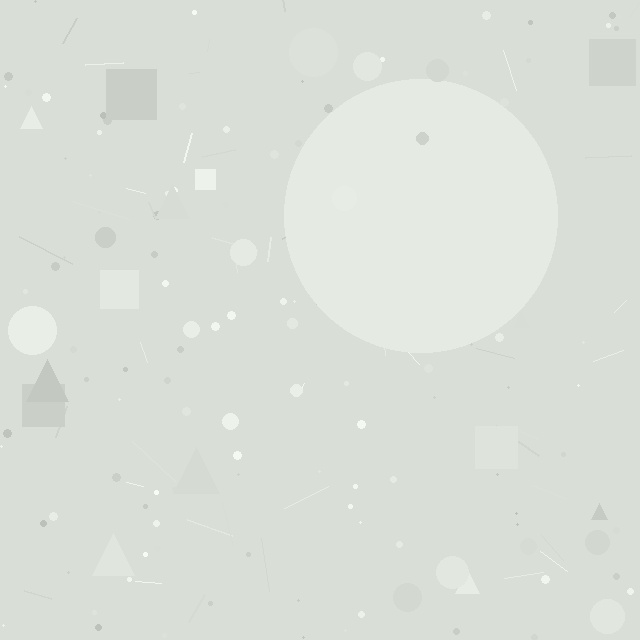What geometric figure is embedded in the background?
A circle is embedded in the background.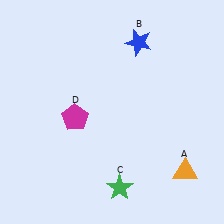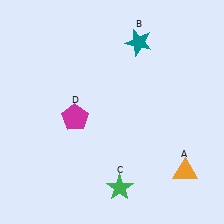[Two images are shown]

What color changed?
The star (B) changed from blue in Image 1 to teal in Image 2.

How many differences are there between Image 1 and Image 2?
There is 1 difference between the two images.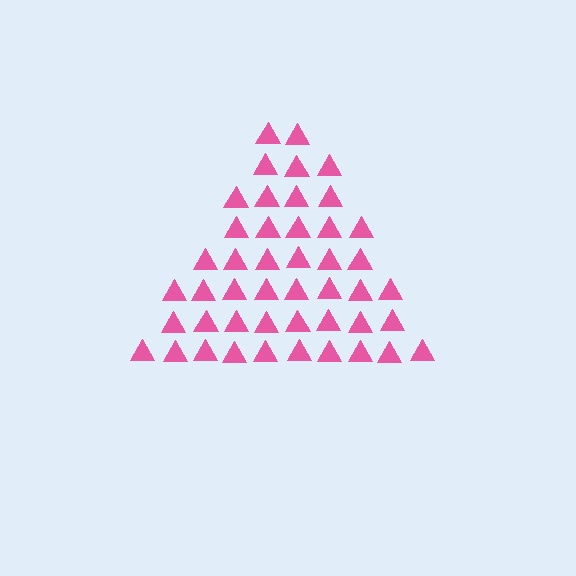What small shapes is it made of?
It is made of small triangles.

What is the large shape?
The large shape is a triangle.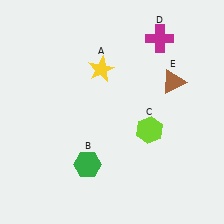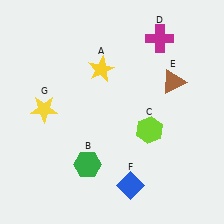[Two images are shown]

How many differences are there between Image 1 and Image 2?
There are 2 differences between the two images.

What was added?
A blue diamond (F), a yellow star (G) were added in Image 2.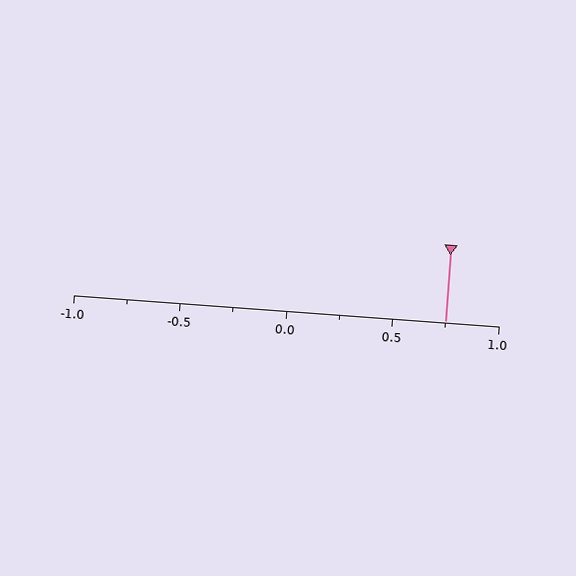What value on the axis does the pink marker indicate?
The marker indicates approximately 0.75.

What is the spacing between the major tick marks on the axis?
The major ticks are spaced 0.5 apart.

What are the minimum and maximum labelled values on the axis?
The axis runs from -1.0 to 1.0.